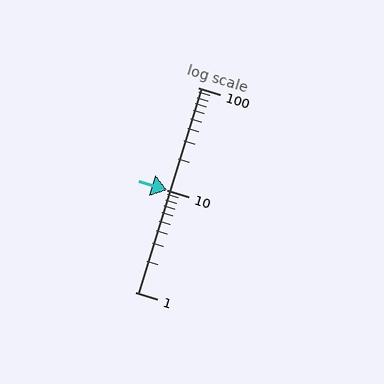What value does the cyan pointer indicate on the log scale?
The pointer indicates approximately 9.9.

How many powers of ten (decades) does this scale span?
The scale spans 2 decades, from 1 to 100.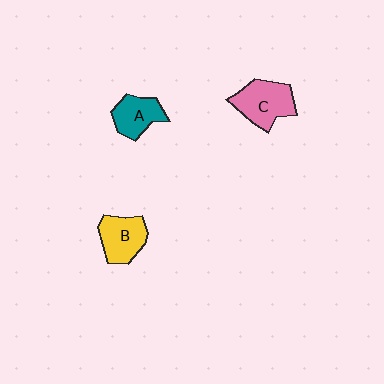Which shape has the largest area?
Shape C (pink).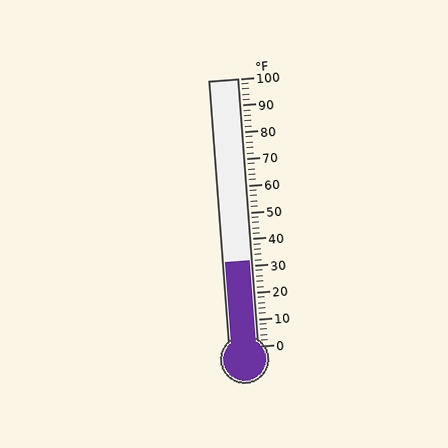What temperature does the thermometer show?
The thermometer shows approximately 32°F.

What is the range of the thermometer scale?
The thermometer scale ranges from 0°F to 100°F.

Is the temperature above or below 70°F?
The temperature is below 70°F.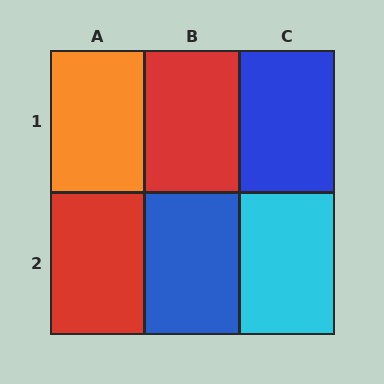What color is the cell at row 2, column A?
Red.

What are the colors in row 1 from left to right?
Orange, red, blue.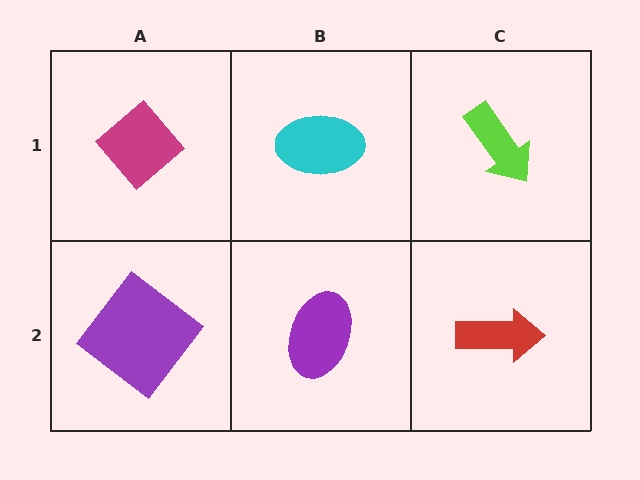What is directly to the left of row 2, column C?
A purple ellipse.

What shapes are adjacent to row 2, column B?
A cyan ellipse (row 1, column B), a purple diamond (row 2, column A), a red arrow (row 2, column C).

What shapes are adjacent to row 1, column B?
A purple ellipse (row 2, column B), a magenta diamond (row 1, column A), a lime arrow (row 1, column C).